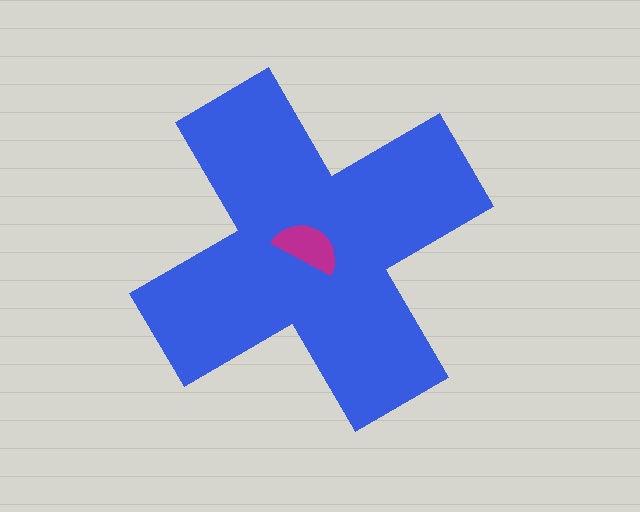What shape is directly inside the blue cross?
The magenta semicircle.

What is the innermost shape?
The magenta semicircle.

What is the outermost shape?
The blue cross.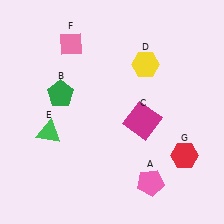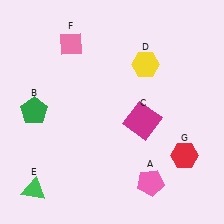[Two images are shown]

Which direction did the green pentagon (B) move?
The green pentagon (B) moved left.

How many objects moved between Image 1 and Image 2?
2 objects moved between the two images.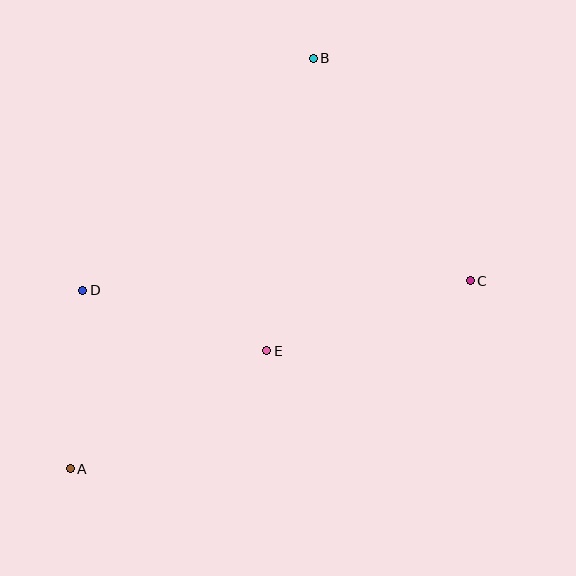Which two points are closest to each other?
Points A and D are closest to each other.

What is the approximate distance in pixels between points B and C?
The distance between B and C is approximately 272 pixels.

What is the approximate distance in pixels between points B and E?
The distance between B and E is approximately 296 pixels.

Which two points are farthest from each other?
Points A and B are farthest from each other.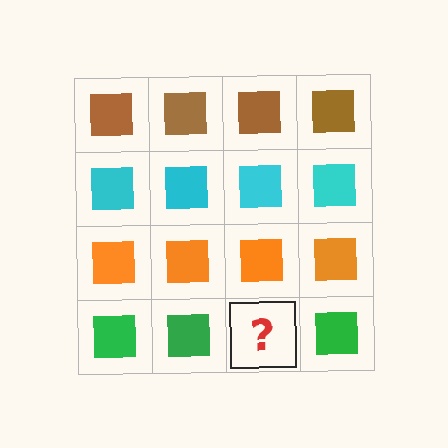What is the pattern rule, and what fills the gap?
The rule is that each row has a consistent color. The gap should be filled with a green square.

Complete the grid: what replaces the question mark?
The question mark should be replaced with a green square.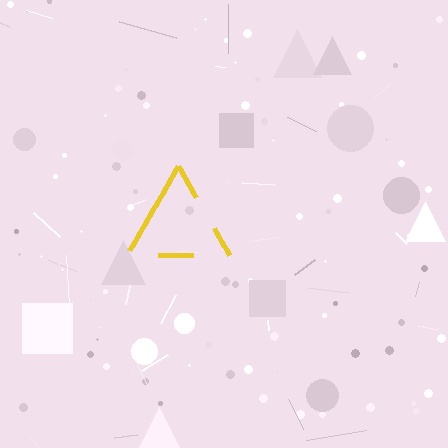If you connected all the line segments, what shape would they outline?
They would outline a triangle.